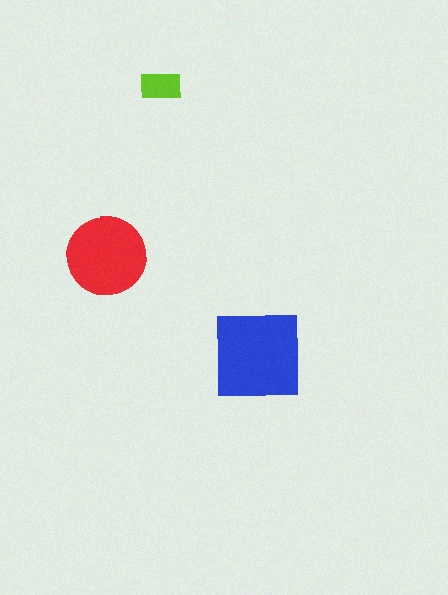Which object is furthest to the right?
The blue square is rightmost.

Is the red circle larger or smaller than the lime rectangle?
Larger.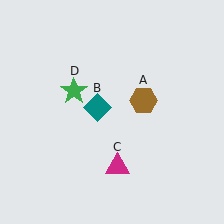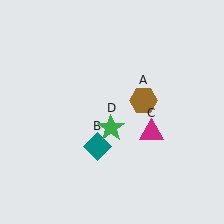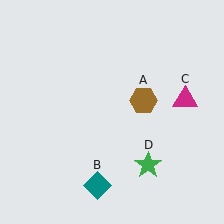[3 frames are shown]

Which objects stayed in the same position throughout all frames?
Brown hexagon (object A) remained stationary.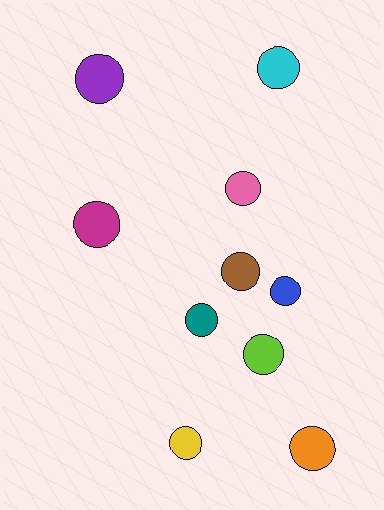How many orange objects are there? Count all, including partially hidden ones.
There is 1 orange object.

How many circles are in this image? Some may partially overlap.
There are 10 circles.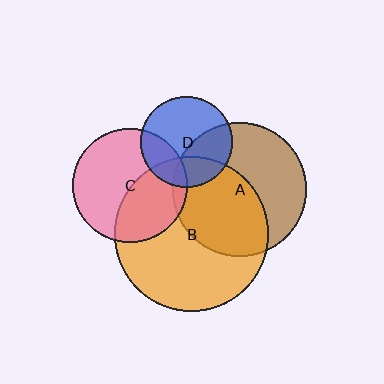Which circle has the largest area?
Circle B (orange).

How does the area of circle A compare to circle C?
Approximately 1.4 times.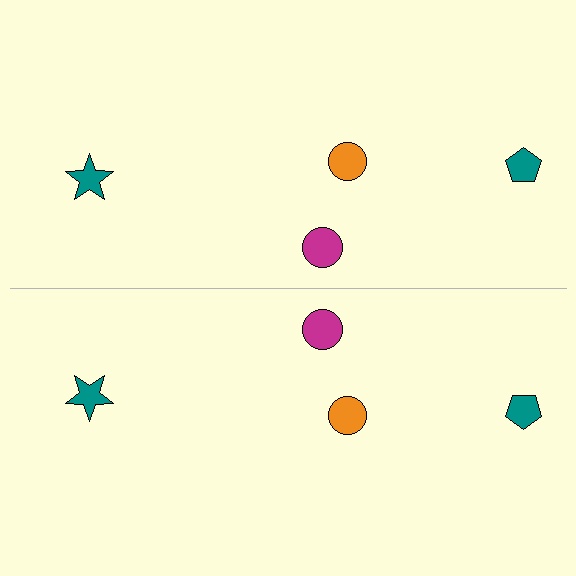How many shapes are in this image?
There are 8 shapes in this image.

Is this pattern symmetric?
Yes, this pattern has bilateral (reflection) symmetry.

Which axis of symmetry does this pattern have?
The pattern has a horizontal axis of symmetry running through the center of the image.